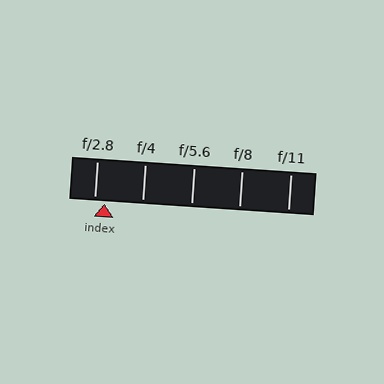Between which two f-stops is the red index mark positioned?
The index mark is between f/2.8 and f/4.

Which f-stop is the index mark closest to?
The index mark is closest to f/2.8.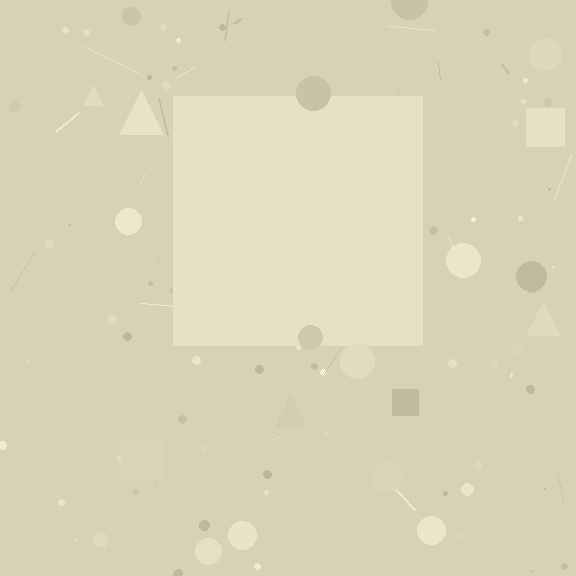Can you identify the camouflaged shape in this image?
The camouflaged shape is a square.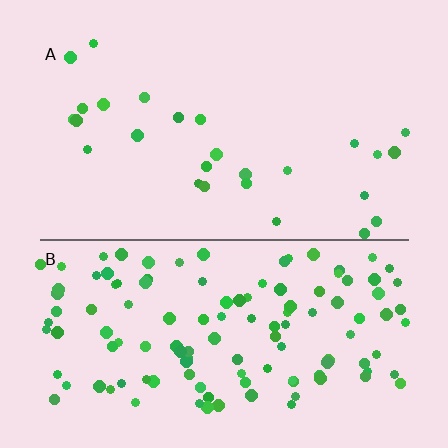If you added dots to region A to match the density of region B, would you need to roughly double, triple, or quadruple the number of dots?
Approximately quadruple.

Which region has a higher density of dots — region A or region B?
B (the bottom).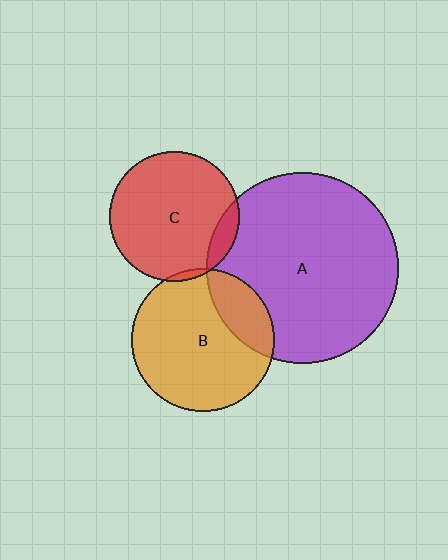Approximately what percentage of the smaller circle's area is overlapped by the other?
Approximately 5%.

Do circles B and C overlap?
Yes.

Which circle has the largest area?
Circle A (purple).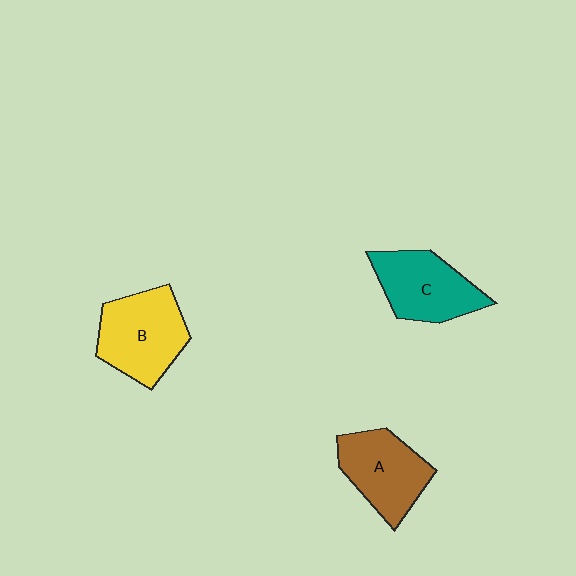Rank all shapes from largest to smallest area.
From largest to smallest: B (yellow), C (teal), A (brown).